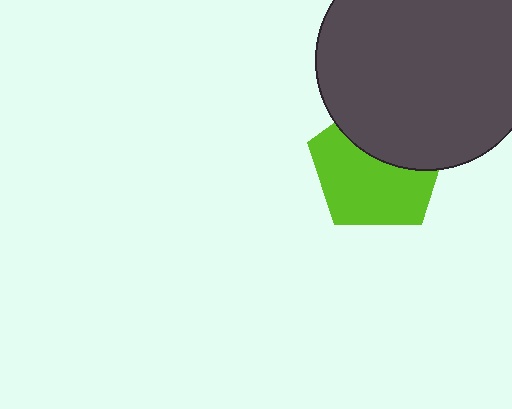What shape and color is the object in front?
The object in front is a dark gray circle.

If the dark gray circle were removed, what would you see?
You would see the complete lime pentagon.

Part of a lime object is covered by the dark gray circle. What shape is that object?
It is a pentagon.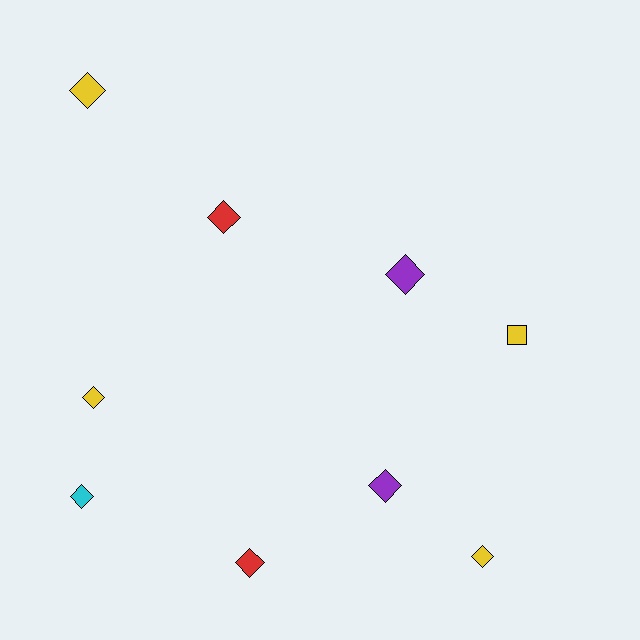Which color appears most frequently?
Yellow, with 4 objects.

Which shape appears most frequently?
Diamond, with 8 objects.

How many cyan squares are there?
There are no cyan squares.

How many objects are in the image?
There are 9 objects.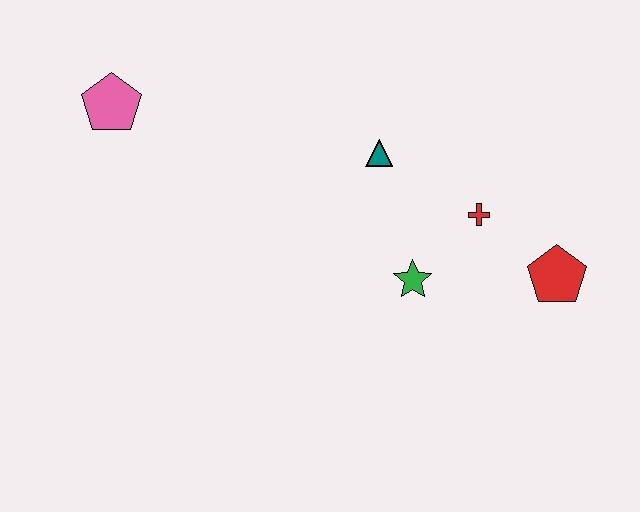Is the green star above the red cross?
No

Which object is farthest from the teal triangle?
The pink pentagon is farthest from the teal triangle.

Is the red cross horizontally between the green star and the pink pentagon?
No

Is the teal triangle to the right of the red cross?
No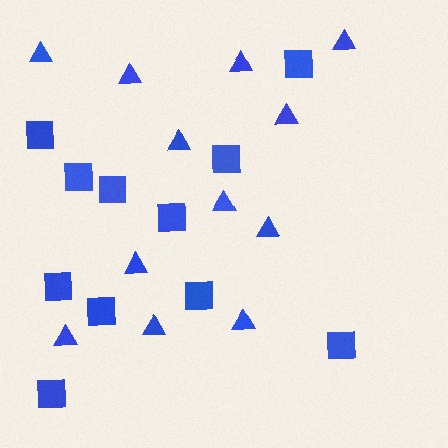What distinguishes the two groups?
There are 2 groups: one group of triangles (12) and one group of squares (11).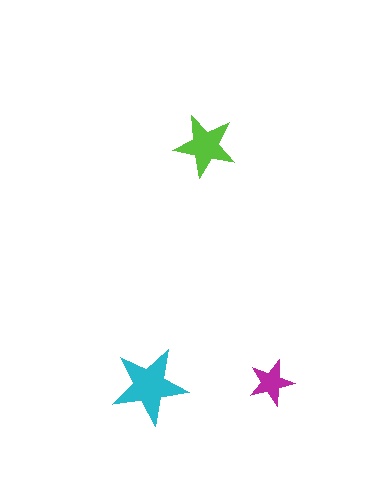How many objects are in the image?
There are 3 objects in the image.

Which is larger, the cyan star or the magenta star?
The cyan one.